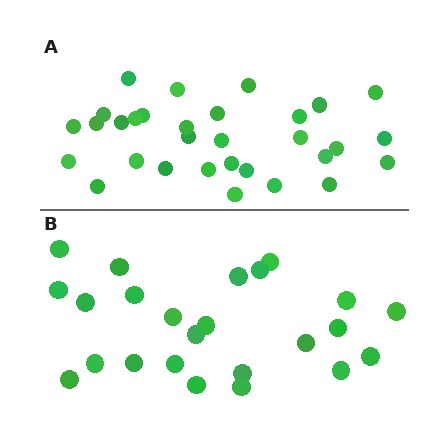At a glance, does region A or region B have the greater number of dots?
Region A (the top region) has more dots.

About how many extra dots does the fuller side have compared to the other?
Region A has roughly 8 or so more dots than region B.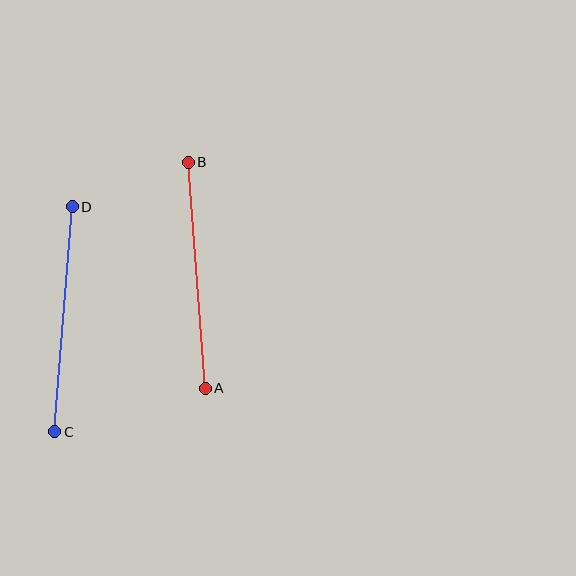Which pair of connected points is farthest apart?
Points A and B are farthest apart.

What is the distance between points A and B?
The distance is approximately 227 pixels.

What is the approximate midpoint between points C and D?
The midpoint is at approximately (64, 319) pixels.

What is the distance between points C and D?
The distance is approximately 226 pixels.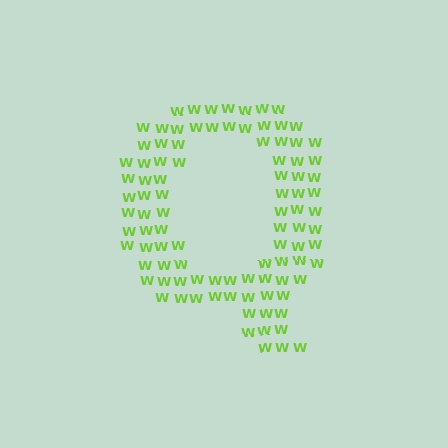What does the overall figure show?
The overall figure shows the letter Q.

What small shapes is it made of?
It is made of small letter W's.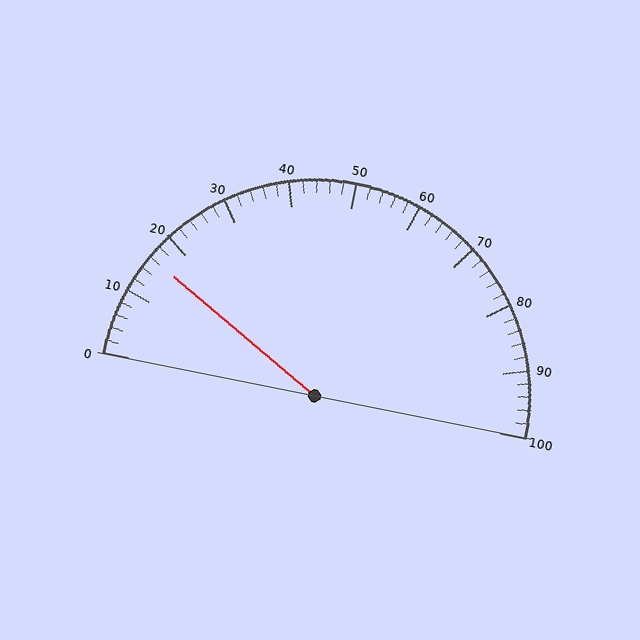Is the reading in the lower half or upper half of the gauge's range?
The reading is in the lower half of the range (0 to 100).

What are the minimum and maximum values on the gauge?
The gauge ranges from 0 to 100.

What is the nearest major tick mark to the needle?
The nearest major tick mark is 20.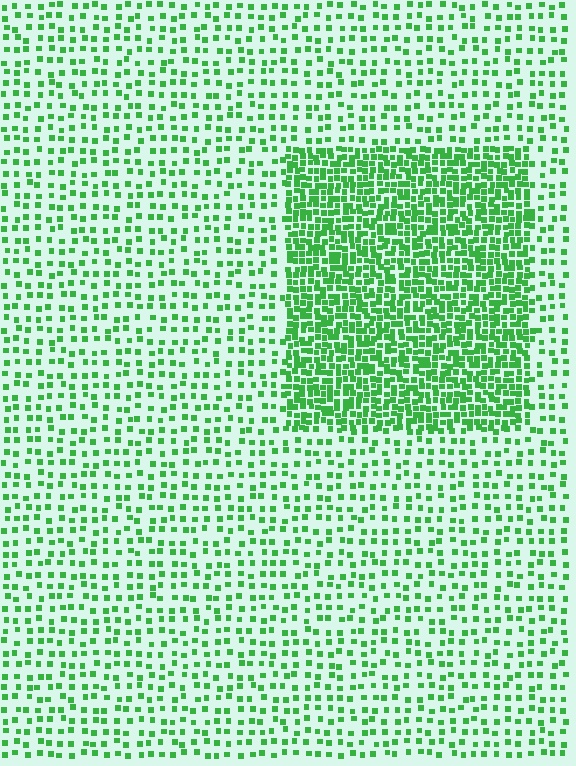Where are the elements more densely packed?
The elements are more densely packed inside the rectangle boundary.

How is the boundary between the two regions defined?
The boundary is defined by a change in element density (approximately 2.6x ratio). All elements are the same color, size, and shape.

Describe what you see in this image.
The image contains small green elements arranged at two different densities. A rectangle-shaped region is visible where the elements are more densely packed than the surrounding area.